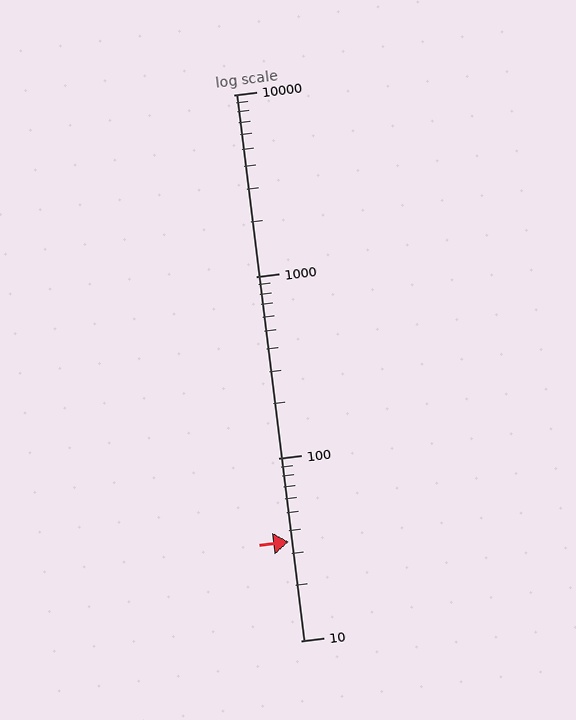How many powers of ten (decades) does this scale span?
The scale spans 3 decades, from 10 to 10000.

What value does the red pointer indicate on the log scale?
The pointer indicates approximately 35.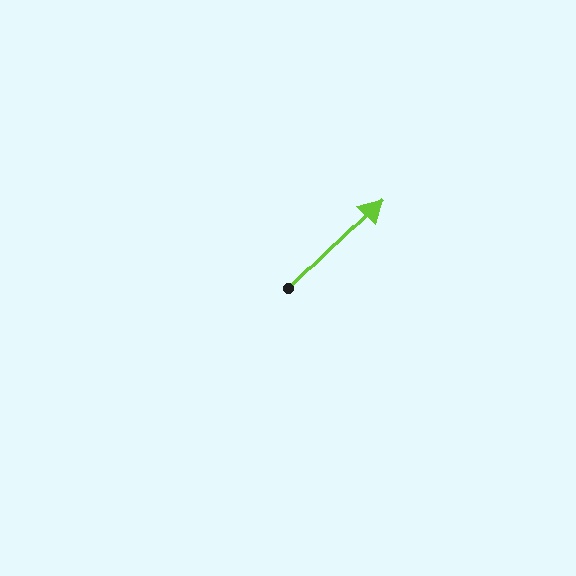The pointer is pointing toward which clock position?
Roughly 2 o'clock.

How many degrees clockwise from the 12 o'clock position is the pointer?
Approximately 46 degrees.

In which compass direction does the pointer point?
Northeast.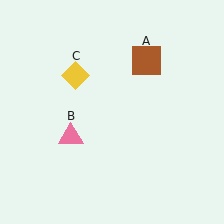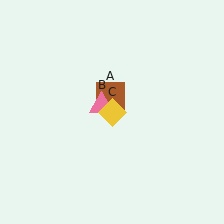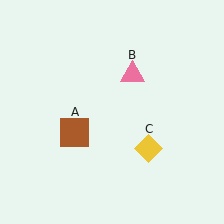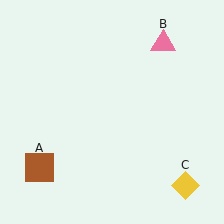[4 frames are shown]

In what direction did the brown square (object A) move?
The brown square (object A) moved down and to the left.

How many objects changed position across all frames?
3 objects changed position: brown square (object A), pink triangle (object B), yellow diamond (object C).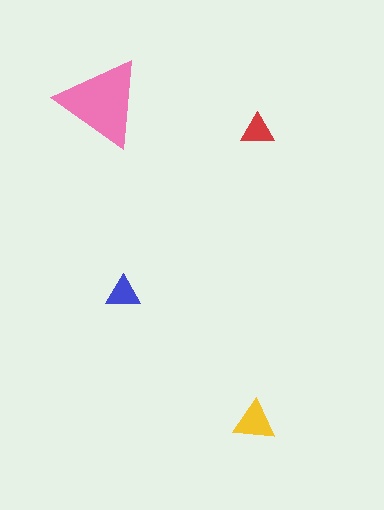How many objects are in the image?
There are 4 objects in the image.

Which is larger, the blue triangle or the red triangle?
The blue one.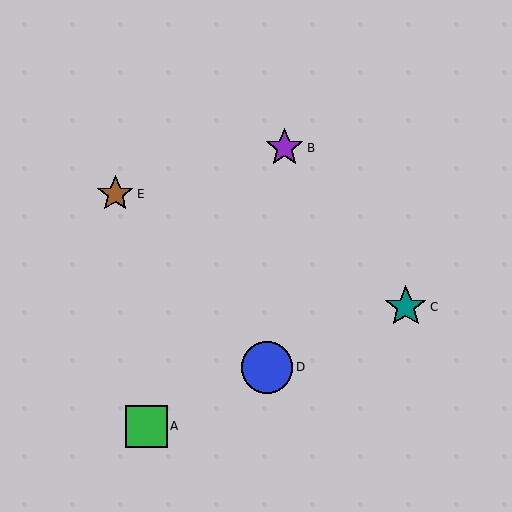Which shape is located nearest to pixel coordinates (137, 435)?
The green square (labeled A) at (146, 426) is nearest to that location.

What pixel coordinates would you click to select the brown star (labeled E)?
Click at (115, 194) to select the brown star E.